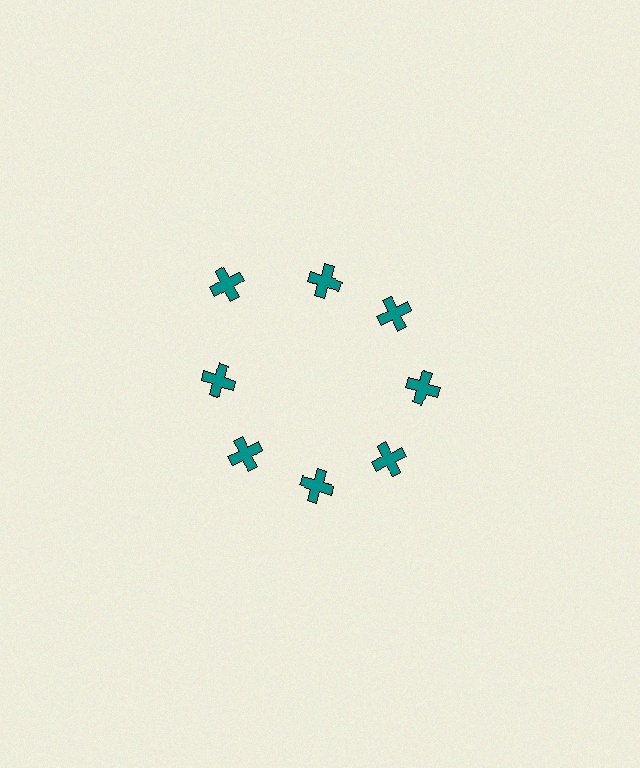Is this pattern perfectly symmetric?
No. The 8 teal crosses are arranged in a ring, but one element near the 10 o'clock position is pushed outward from the center, breaking the 8-fold rotational symmetry.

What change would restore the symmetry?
The symmetry would be restored by moving it inward, back onto the ring so that all 8 crosses sit at equal angles and equal distance from the center.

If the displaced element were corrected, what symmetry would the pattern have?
It would have 8-fold rotational symmetry — the pattern would map onto itself every 45 degrees.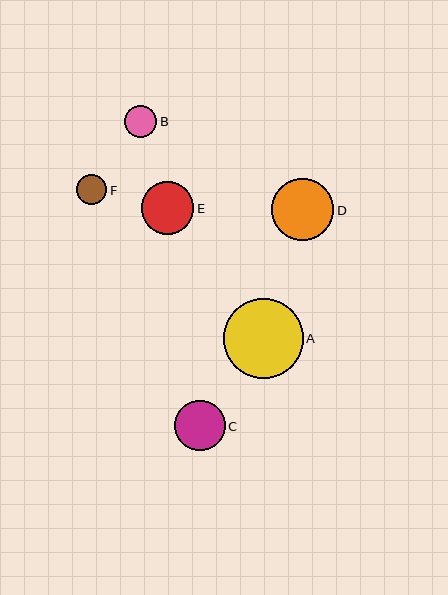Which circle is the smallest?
Circle F is the smallest with a size of approximately 30 pixels.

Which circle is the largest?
Circle A is the largest with a size of approximately 79 pixels.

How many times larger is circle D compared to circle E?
Circle D is approximately 1.2 times the size of circle E.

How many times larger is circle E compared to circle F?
Circle E is approximately 1.8 times the size of circle F.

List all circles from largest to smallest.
From largest to smallest: A, D, E, C, B, F.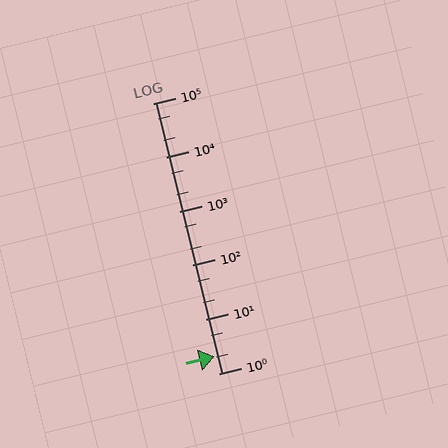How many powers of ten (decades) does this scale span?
The scale spans 5 decades, from 1 to 100000.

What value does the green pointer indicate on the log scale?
The pointer indicates approximately 2.1.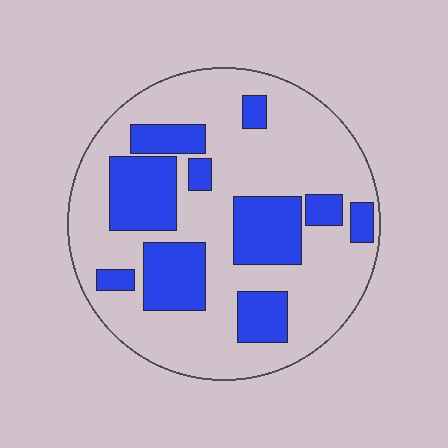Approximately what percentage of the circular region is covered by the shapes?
Approximately 30%.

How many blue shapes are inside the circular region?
10.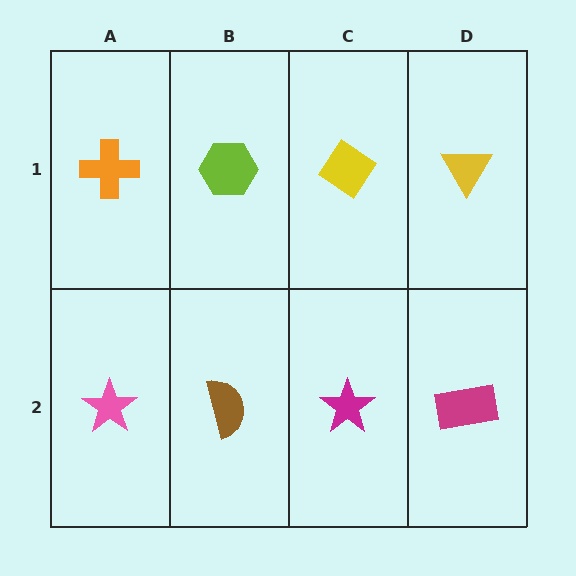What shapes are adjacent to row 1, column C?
A magenta star (row 2, column C), a lime hexagon (row 1, column B), a yellow triangle (row 1, column D).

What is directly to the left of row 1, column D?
A yellow diamond.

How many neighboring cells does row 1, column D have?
2.